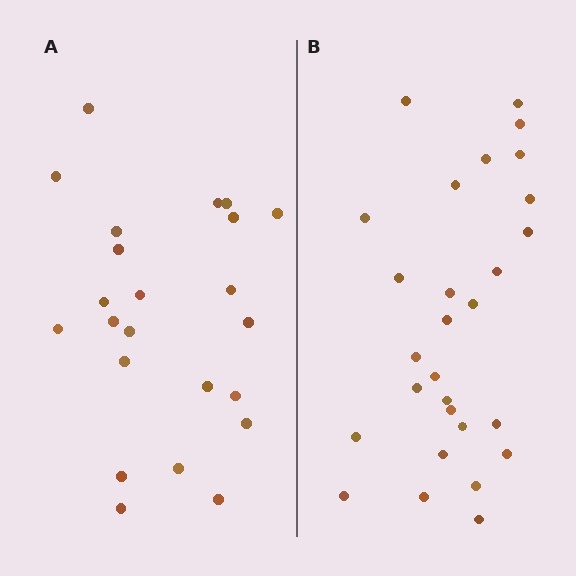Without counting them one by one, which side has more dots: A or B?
Region B (the right region) has more dots.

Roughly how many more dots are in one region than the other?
Region B has about 5 more dots than region A.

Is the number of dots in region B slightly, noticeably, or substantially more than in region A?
Region B has only slightly more — the two regions are fairly close. The ratio is roughly 1.2 to 1.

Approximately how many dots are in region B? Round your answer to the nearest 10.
About 30 dots. (The exact count is 28, which rounds to 30.)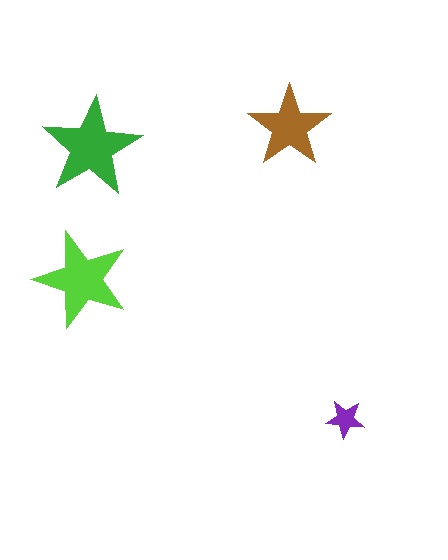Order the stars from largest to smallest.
the green one, the lime one, the brown one, the purple one.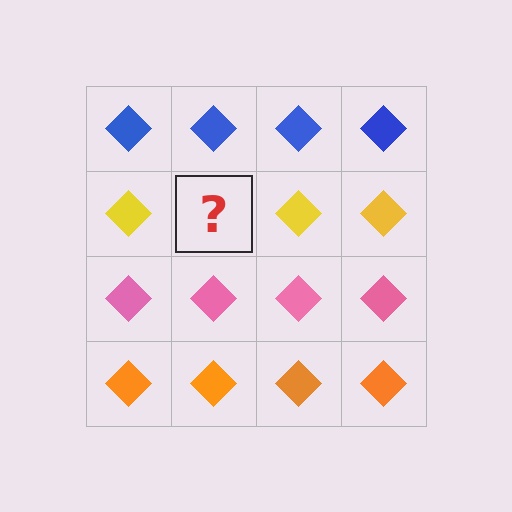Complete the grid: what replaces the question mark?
The question mark should be replaced with a yellow diamond.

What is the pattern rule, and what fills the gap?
The rule is that each row has a consistent color. The gap should be filled with a yellow diamond.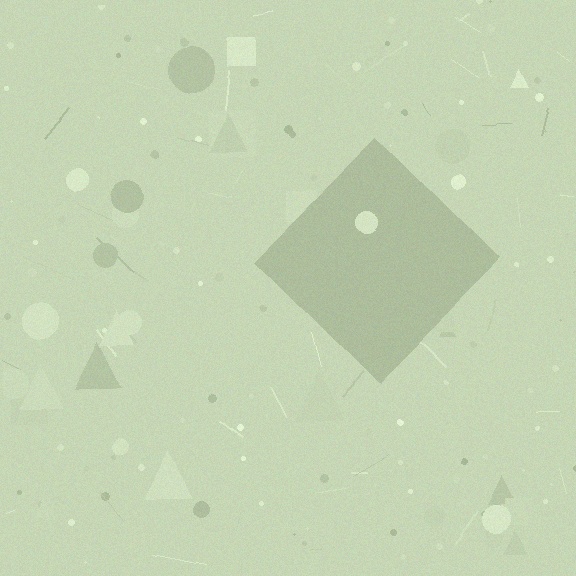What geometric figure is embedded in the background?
A diamond is embedded in the background.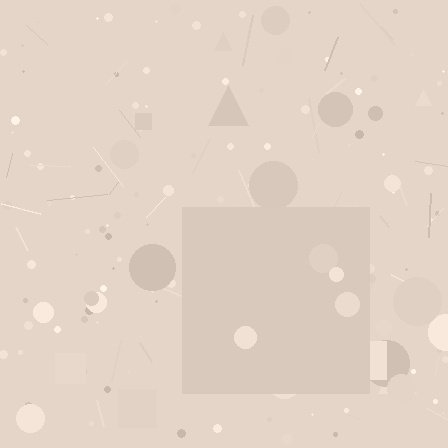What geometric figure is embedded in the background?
A square is embedded in the background.